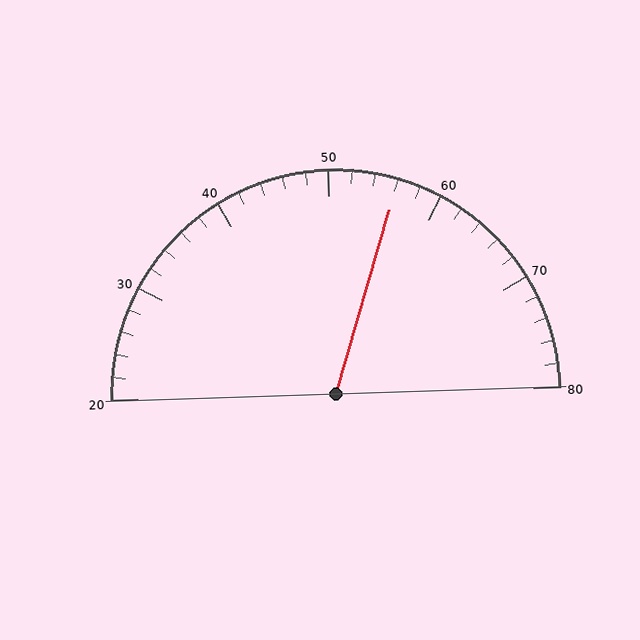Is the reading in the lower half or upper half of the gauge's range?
The reading is in the upper half of the range (20 to 80).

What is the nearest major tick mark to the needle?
The nearest major tick mark is 60.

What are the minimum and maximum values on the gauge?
The gauge ranges from 20 to 80.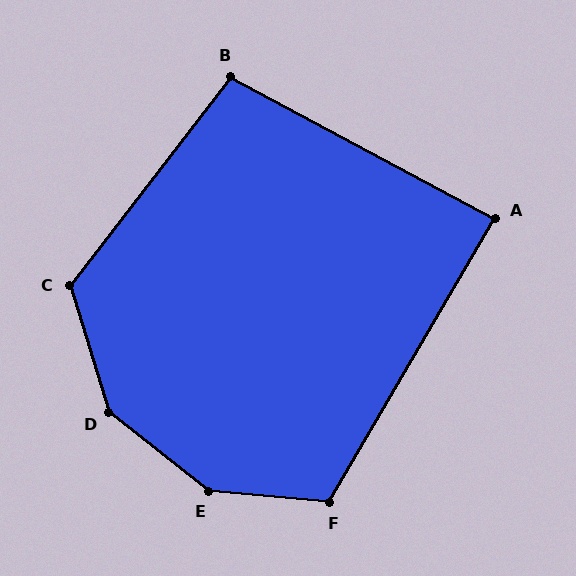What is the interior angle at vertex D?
Approximately 145 degrees (obtuse).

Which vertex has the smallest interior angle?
A, at approximately 88 degrees.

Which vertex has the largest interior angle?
E, at approximately 147 degrees.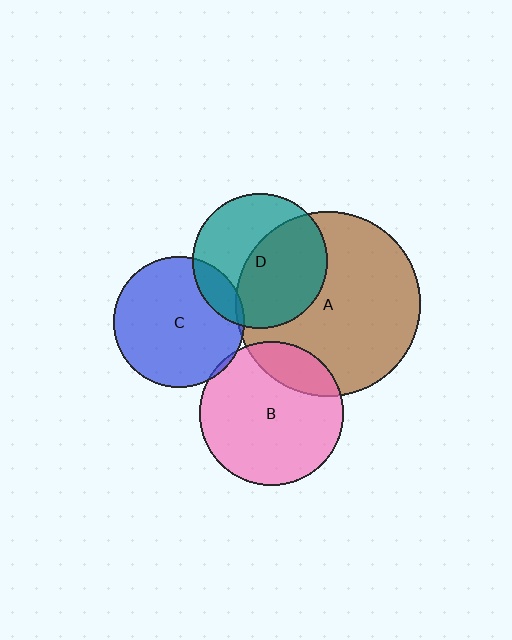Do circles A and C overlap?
Yes.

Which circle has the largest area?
Circle A (brown).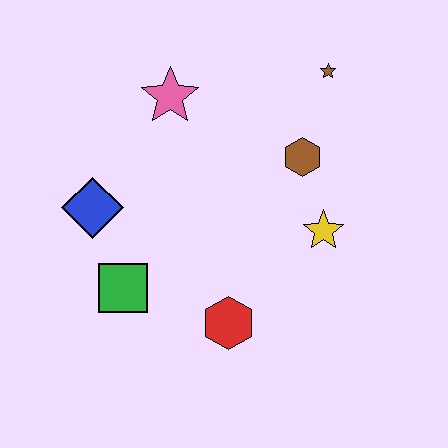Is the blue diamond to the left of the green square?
Yes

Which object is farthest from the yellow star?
The blue diamond is farthest from the yellow star.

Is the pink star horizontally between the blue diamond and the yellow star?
Yes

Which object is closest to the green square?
The blue diamond is closest to the green square.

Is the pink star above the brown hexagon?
Yes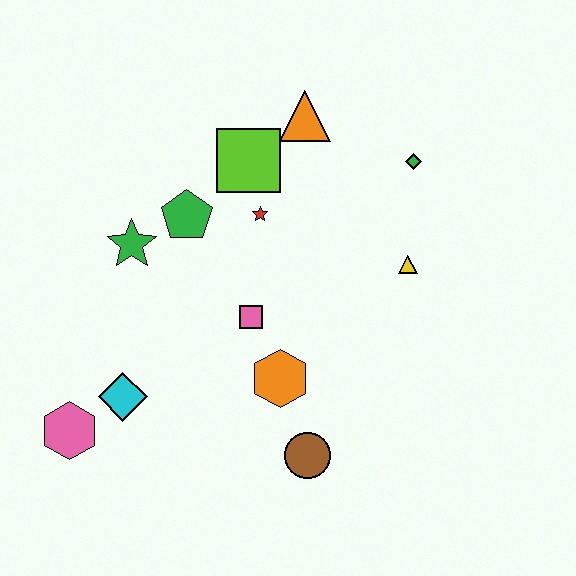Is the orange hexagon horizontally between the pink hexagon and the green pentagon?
No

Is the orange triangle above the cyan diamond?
Yes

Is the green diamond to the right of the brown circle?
Yes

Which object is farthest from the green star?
The green diamond is farthest from the green star.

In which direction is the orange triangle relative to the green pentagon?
The orange triangle is to the right of the green pentagon.